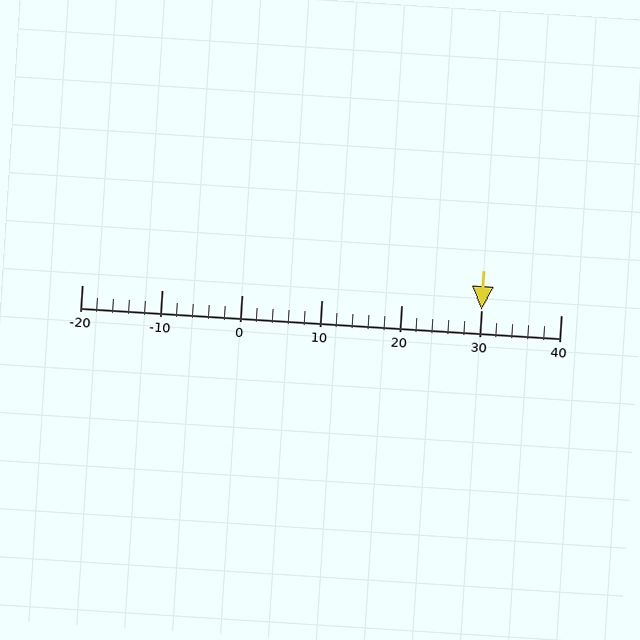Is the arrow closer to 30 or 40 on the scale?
The arrow is closer to 30.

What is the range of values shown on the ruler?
The ruler shows values from -20 to 40.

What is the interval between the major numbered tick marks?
The major tick marks are spaced 10 units apart.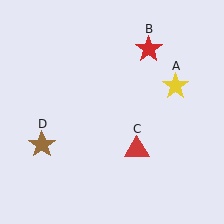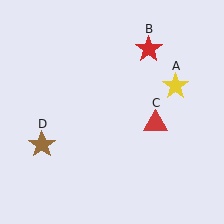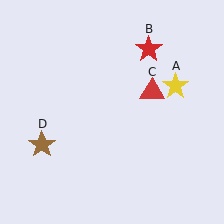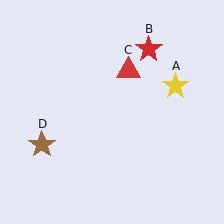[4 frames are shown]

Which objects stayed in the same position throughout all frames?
Yellow star (object A) and red star (object B) and brown star (object D) remained stationary.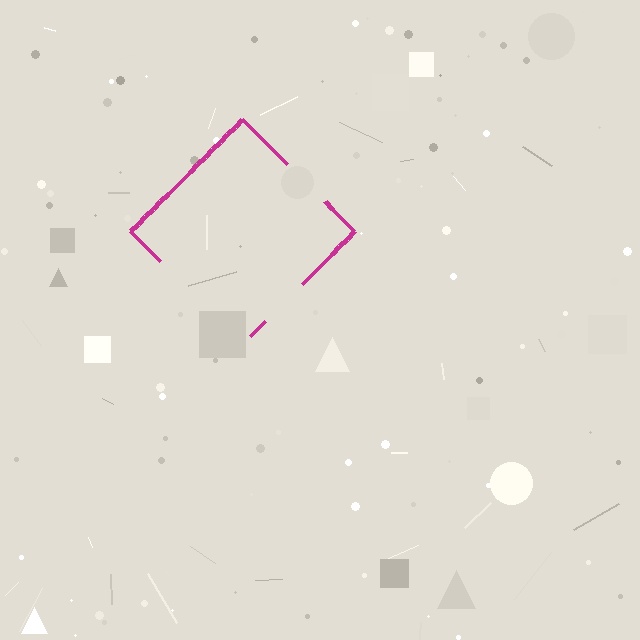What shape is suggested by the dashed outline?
The dashed outline suggests a diamond.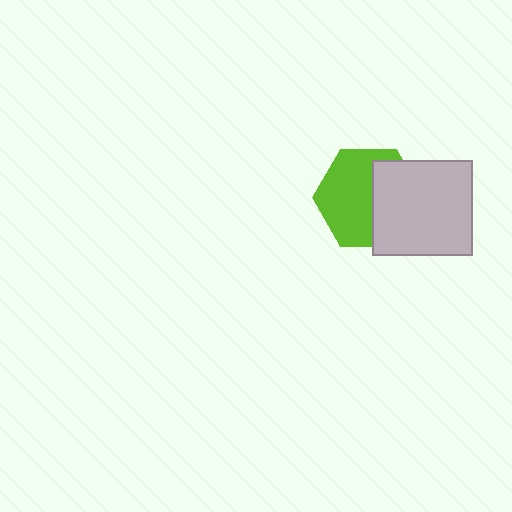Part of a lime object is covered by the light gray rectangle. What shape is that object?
It is a hexagon.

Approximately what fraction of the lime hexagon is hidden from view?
Roughly 43% of the lime hexagon is hidden behind the light gray rectangle.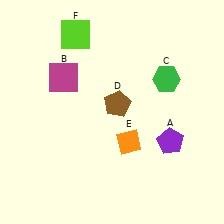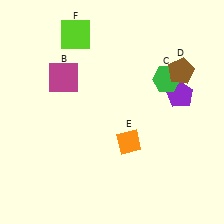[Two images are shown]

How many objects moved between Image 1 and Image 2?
2 objects moved between the two images.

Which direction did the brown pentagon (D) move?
The brown pentagon (D) moved right.